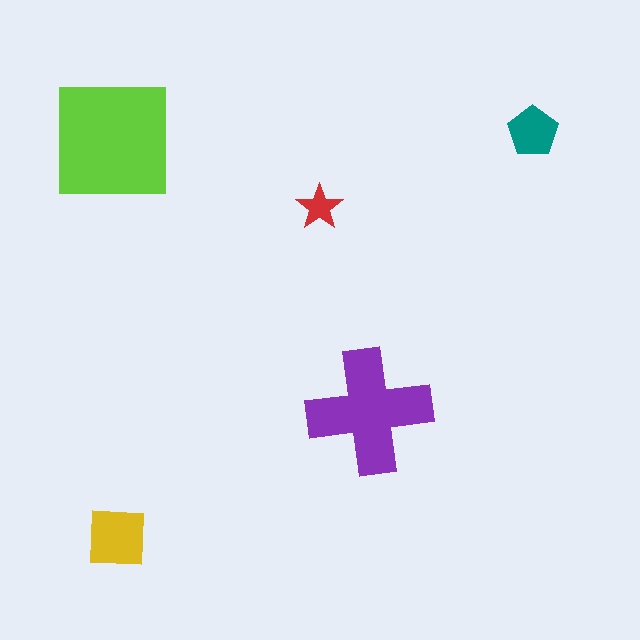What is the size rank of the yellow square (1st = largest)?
3rd.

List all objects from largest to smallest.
The lime square, the purple cross, the yellow square, the teal pentagon, the red star.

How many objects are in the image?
There are 5 objects in the image.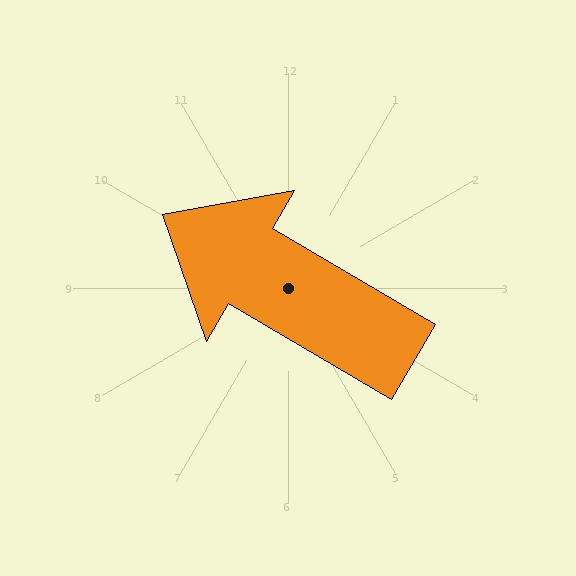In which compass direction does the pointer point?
Northwest.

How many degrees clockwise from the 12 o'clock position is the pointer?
Approximately 300 degrees.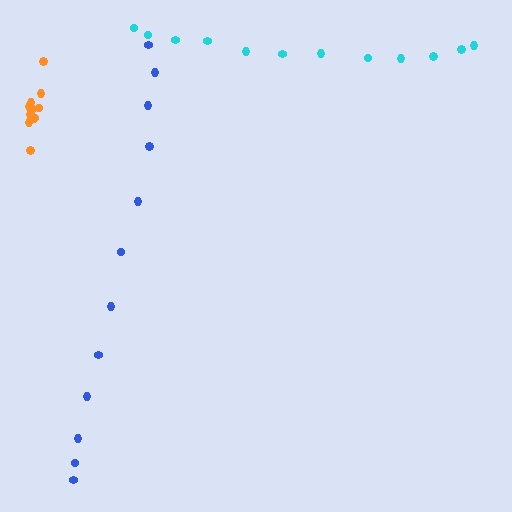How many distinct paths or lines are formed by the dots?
There are 3 distinct paths.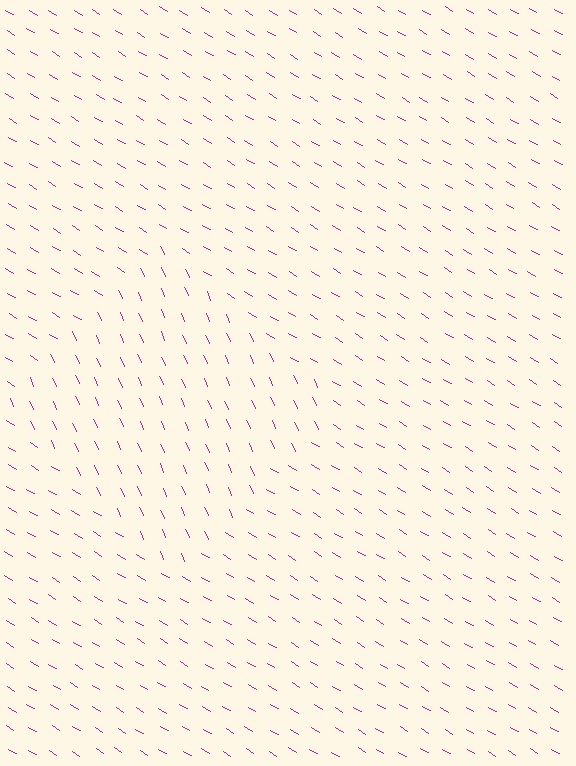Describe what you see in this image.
The image is filled with small magenta line segments. A diamond region in the image has lines oriented differently from the surrounding lines, creating a visible texture boundary.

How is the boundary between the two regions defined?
The boundary is defined purely by a change in line orientation (approximately 35 degrees difference). All lines are the same color and thickness.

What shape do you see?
I see a diamond.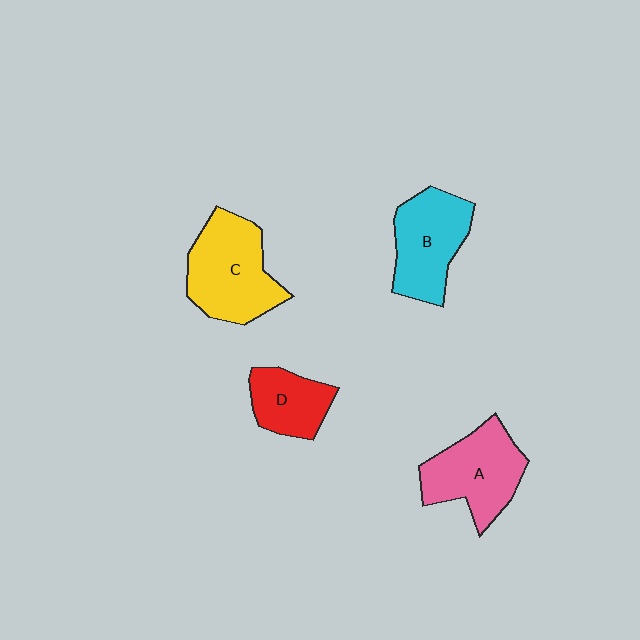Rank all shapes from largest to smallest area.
From largest to smallest: C (yellow), A (pink), B (cyan), D (red).